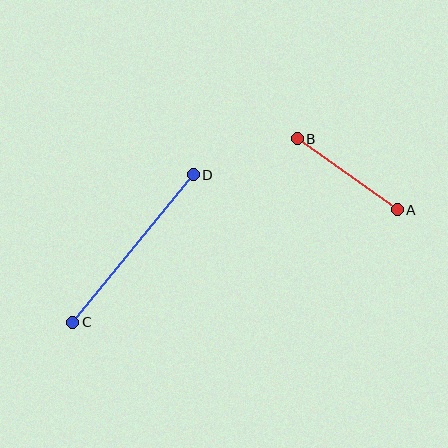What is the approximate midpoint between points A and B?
The midpoint is at approximately (347, 174) pixels.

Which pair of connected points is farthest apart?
Points C and D are farthest apart.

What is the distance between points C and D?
The distance is approximately 191 pixels.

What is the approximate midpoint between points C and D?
The midpoint is at approximately (133, 249) pixels.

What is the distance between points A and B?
The distance is approximately 123 pixels.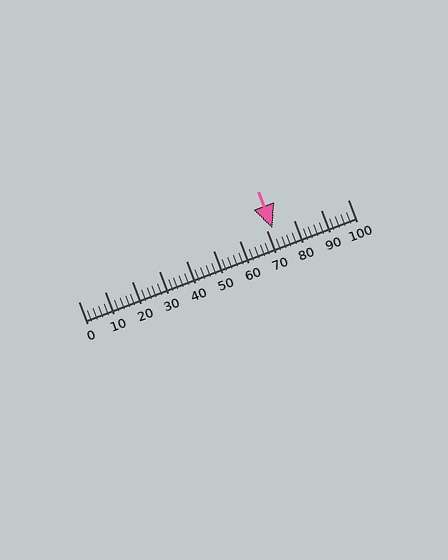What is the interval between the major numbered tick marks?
The major tick marks are spaced 10 units apart.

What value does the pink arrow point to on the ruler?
The pink arrow points to approximately 72.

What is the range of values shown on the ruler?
The ruler shows values from 0 to 100.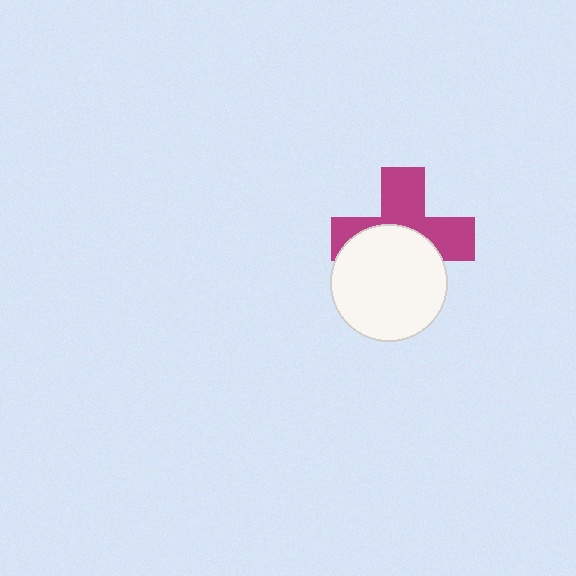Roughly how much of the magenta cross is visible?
About half of it is visible (roughly 52%).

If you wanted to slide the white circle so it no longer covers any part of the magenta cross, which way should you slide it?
Slide it down — that is the most direct way to separate the two shapes.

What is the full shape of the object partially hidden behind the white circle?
The partially hidden object is a magenta cross.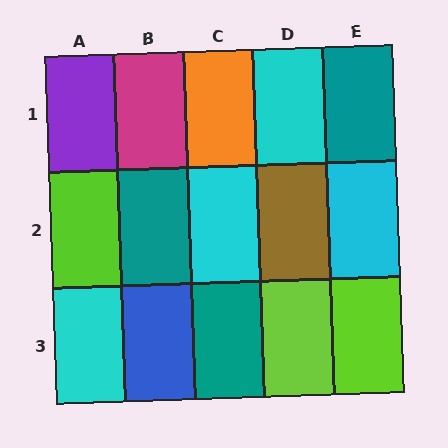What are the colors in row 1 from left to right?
Purple, magenta, orange, cyan, teal.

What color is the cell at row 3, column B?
Blue.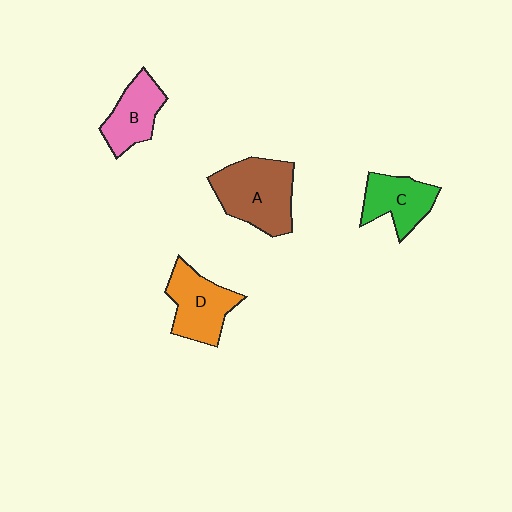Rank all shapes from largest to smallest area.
From largest to smallest: A (brown), D (orange), C (green), B (pink).